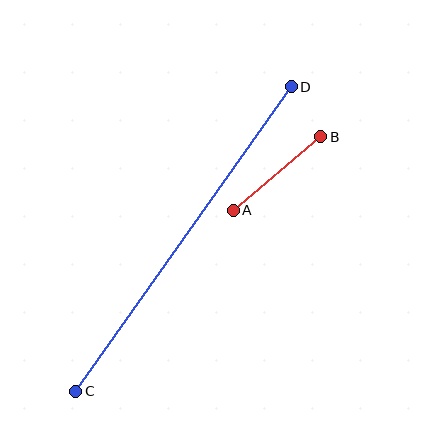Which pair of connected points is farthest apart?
Points C and D are farthest apart.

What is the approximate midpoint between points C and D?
The midpoint is at approximately (183, 239) pixels.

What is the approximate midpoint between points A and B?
The midpoint is at approximately (277, 173) pixels.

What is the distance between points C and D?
The distance is approximately 373 pixels.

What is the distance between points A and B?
The distance is approximately 114 pixels.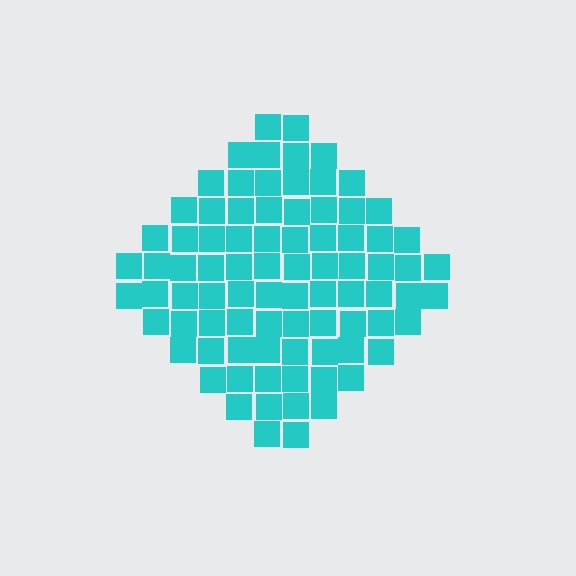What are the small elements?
The small elements are squares.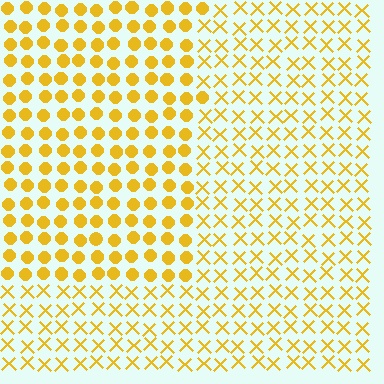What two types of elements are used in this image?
The image uses circles inside the rectangle region and X marks outside it.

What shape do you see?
I see a rectangle.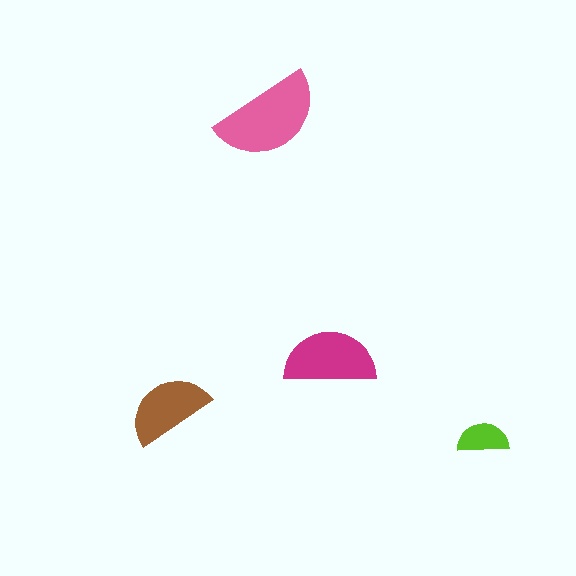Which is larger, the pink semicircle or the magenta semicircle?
The pink one.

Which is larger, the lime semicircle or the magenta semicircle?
The magenta one.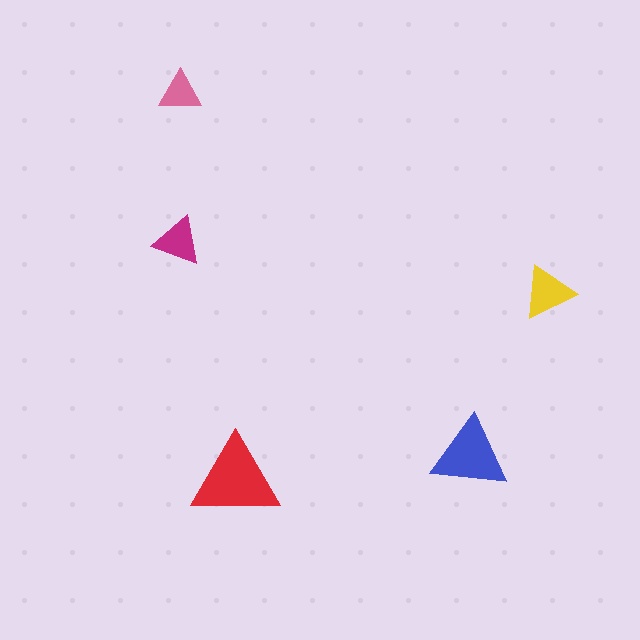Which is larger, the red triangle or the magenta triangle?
The red one.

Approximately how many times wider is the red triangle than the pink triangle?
About 2 times wider.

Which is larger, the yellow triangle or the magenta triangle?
The yellow one.